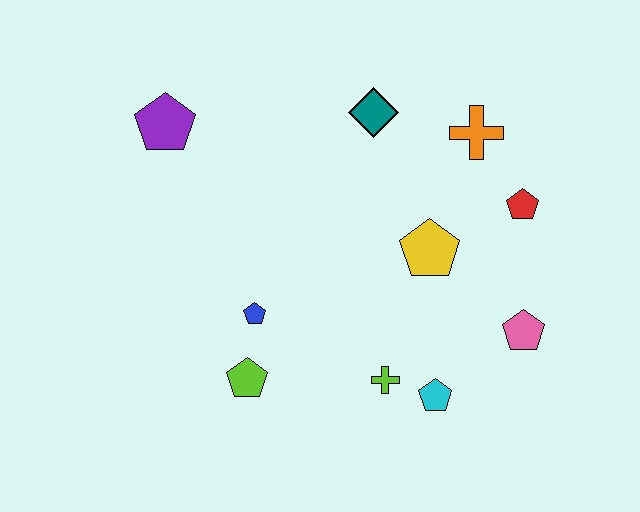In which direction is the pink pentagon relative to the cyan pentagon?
The pink pentagon is to the right of the cyan pentagon.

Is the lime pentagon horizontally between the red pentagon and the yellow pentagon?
No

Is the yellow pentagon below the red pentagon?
Yes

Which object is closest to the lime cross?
The cyan pentagon is closest to the lime cross.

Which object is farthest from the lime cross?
The purple pentagon is farthest from the lime cross.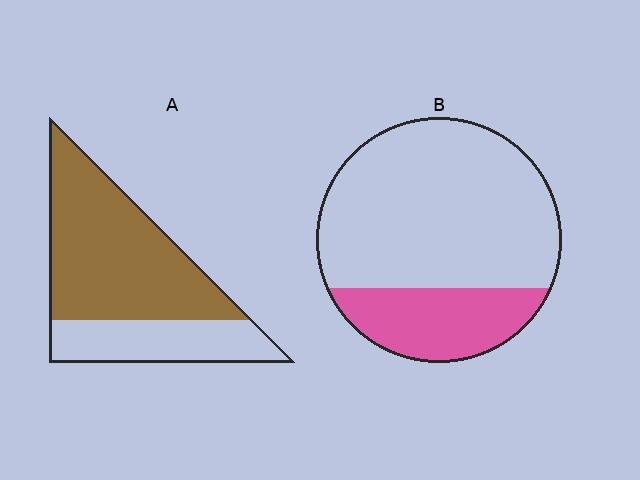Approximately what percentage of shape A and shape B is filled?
A is approximately 70% and B is approximately 25%.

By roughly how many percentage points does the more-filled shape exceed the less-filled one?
By roughly 40 percentage points (A over B).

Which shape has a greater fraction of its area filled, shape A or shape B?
Shape A.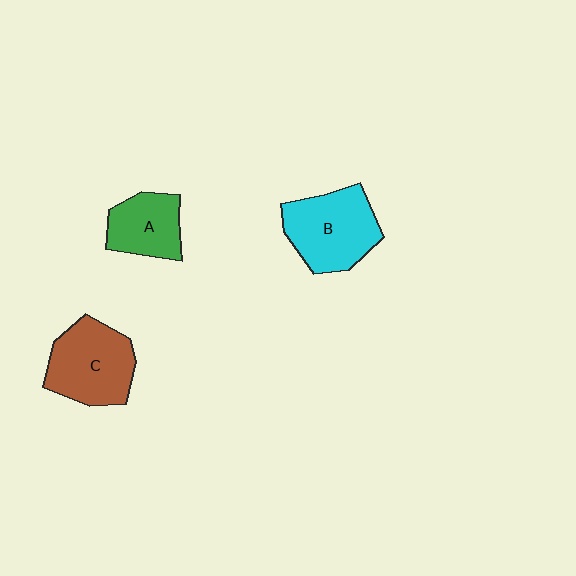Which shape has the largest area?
Shape B (cyan).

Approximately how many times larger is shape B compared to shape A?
Approximately 1.5 times.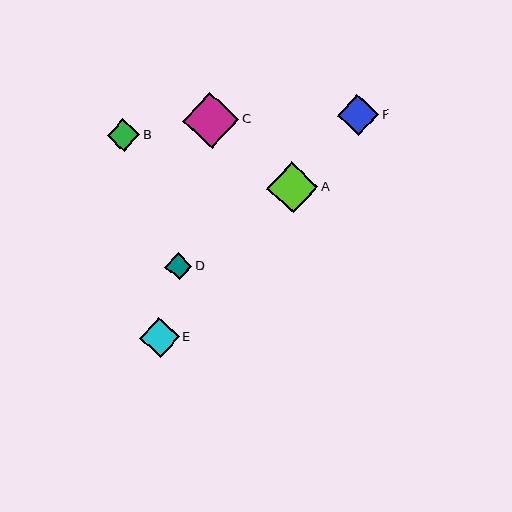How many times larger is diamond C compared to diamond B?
Diamond C is approximately 1.7 times the size of diamond B.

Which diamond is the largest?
Diamond C is the largest with a size of approximately 56 pixels.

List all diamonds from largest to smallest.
From largest to smallest: C, A, F, E, B, D.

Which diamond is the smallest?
Diamond D is the smallest with a size of approximately 27 pixels.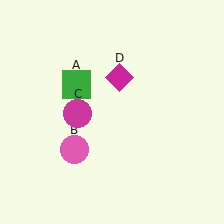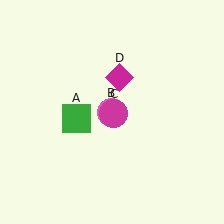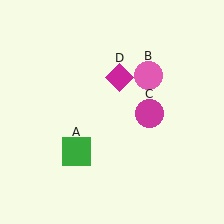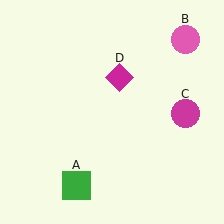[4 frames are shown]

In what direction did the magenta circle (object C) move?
The magenta circle (object C) moved right.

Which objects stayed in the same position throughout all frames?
Magenta diamond (object D) remained stationary.